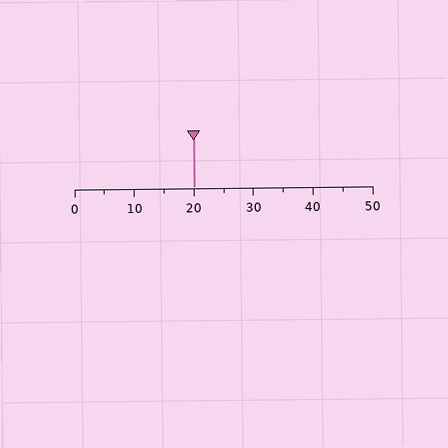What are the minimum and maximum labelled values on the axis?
The axis runs from 0 to 50.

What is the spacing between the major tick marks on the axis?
The major ticks are spaced 10 apart.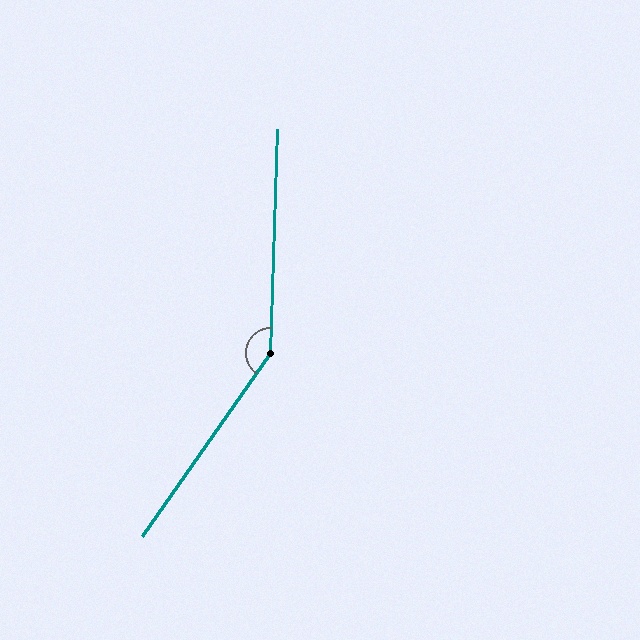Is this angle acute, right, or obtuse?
It is obtuse.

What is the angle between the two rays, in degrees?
Approximately 147 degrees.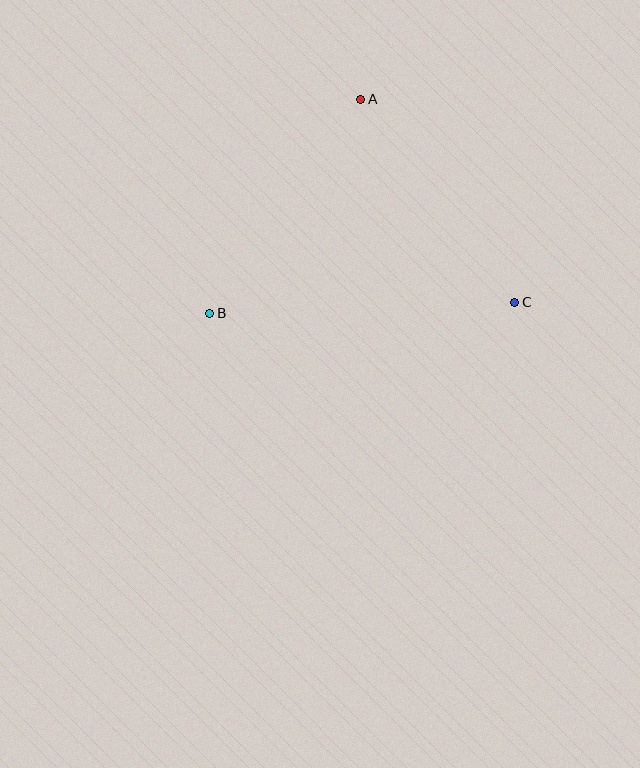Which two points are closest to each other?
Points A and C are closest to each other.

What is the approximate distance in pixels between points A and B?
The distance between A and B is approximately 262 pixels.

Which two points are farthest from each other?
Points B and C are farthest from each other.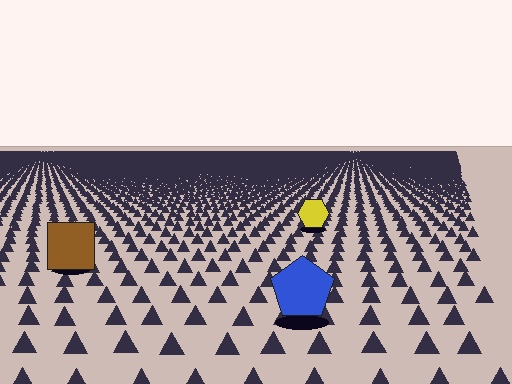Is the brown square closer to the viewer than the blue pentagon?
No. The blue pentagon is closer — you can tell from the texture gradient: the ground texture is coarser near it.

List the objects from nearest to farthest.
From nearest to farthest: the blue pentagon, the brown square, the yellow hexagon.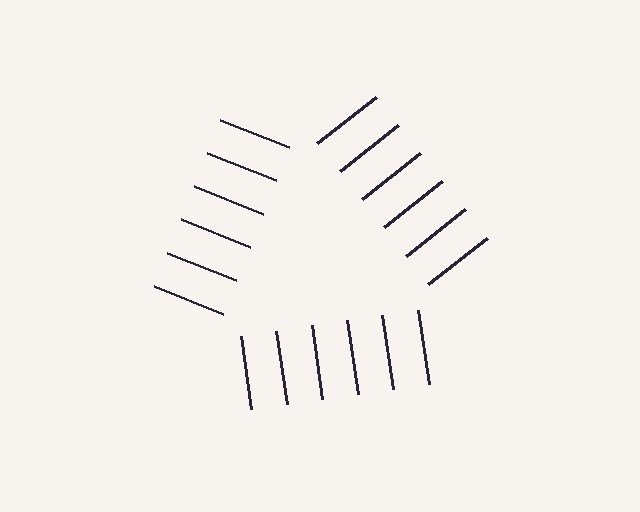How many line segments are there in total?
18 — 6 along each of the 3 edges.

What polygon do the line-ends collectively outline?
An illusory triangle — the line segments terminate on its edges but no continuous stroke is drawn.